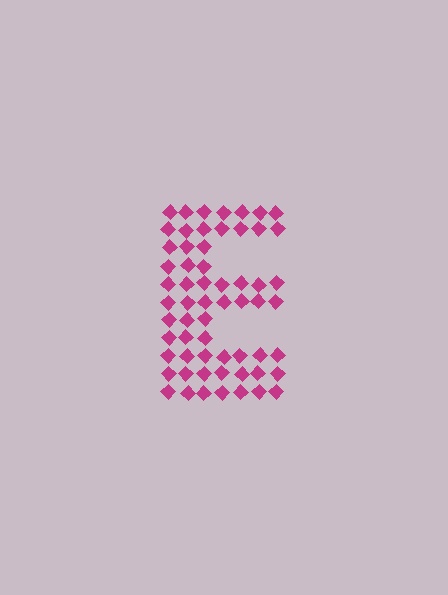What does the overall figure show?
The overall figure shows the letter E.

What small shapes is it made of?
It is made of small diamonds.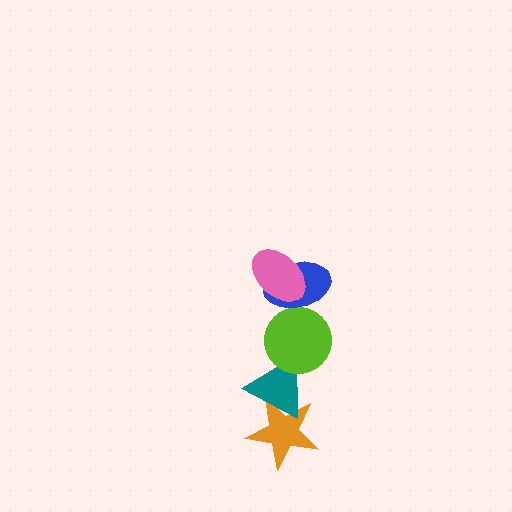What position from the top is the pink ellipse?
The pink ellipse is 1st from the top.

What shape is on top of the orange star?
The teal triangle is on top of the orange star.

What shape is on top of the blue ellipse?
The pink ellipse is on top of the blue ellipse.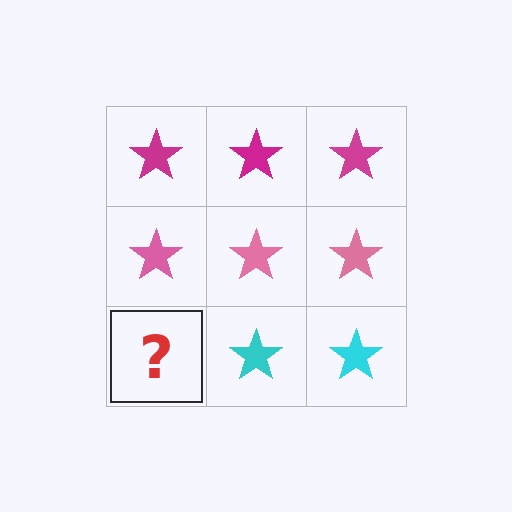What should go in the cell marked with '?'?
The missing cell should contain a cyan star.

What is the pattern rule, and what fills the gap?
The rule is that each row has a consistent color. The gap should be filled with a cyan star.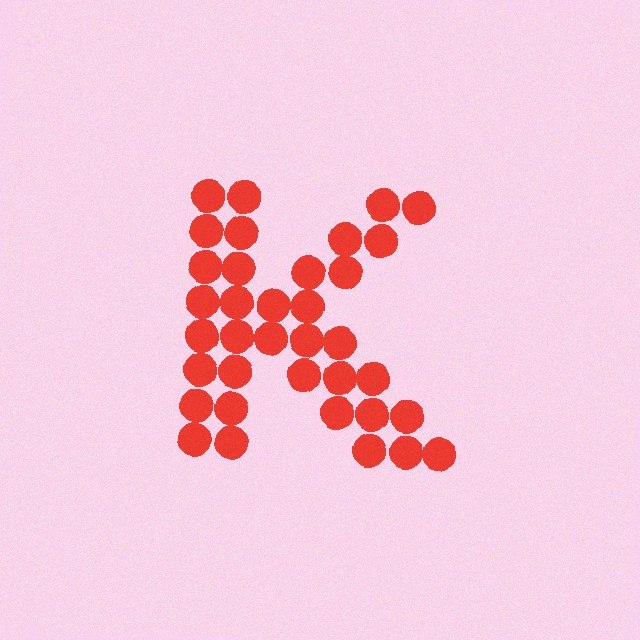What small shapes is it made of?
It is made of small circles.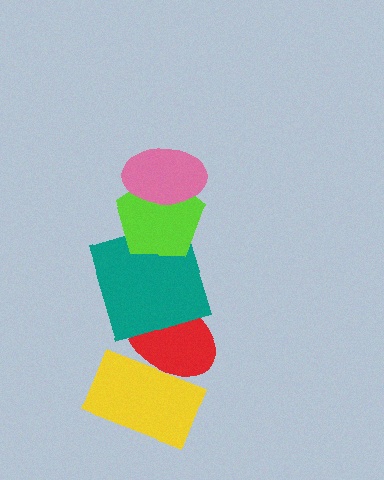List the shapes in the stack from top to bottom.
From top to bottom: the pink ellipse, the lime pentagon, the teal square, the red ellipse, the yellow rectangle.